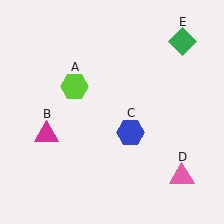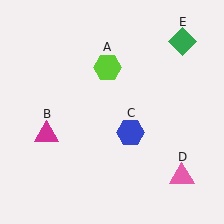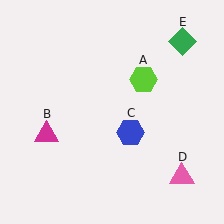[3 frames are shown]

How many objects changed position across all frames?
1 object changed position: lime hexagon (object A).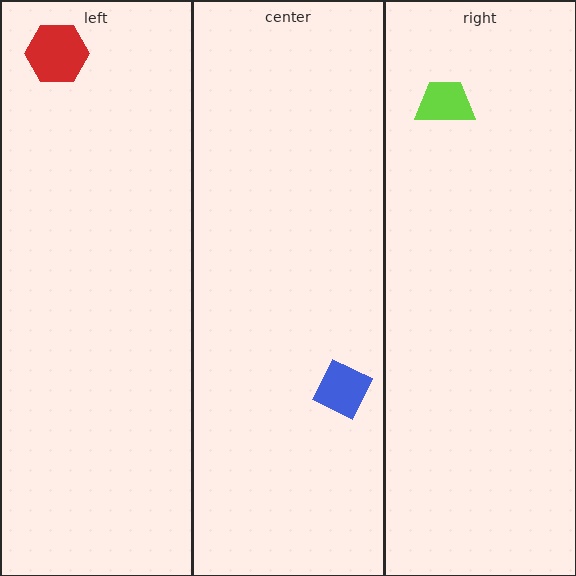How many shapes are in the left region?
1.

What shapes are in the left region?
The red hexagon.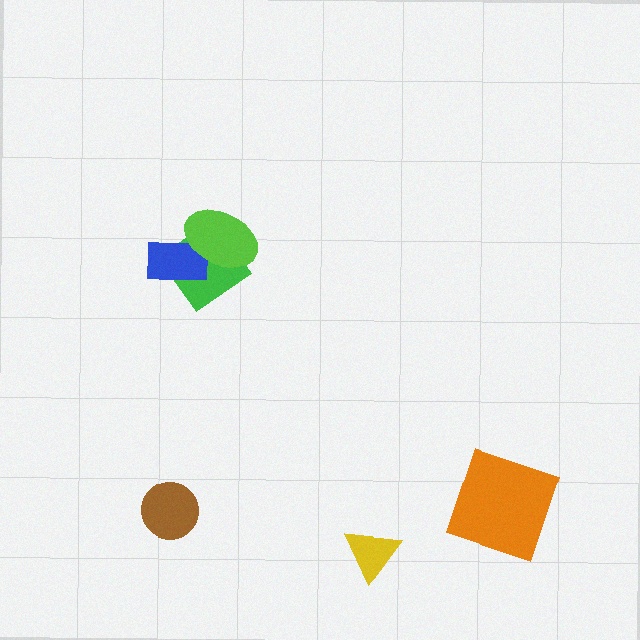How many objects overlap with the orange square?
0 objects overlap with the orange square.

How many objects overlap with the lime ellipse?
2 objects overlap with the lime ellipse.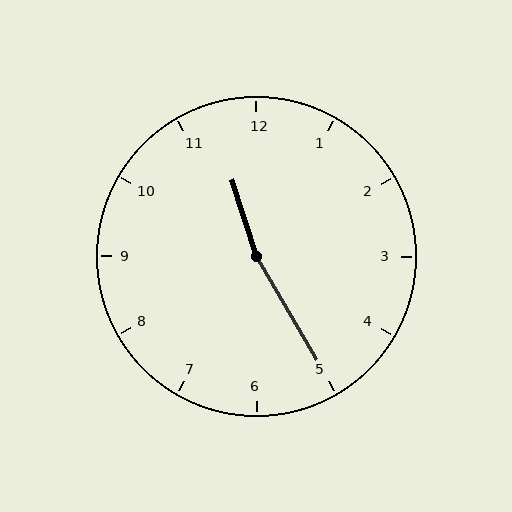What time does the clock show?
11:25.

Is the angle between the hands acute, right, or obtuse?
It is obtuse.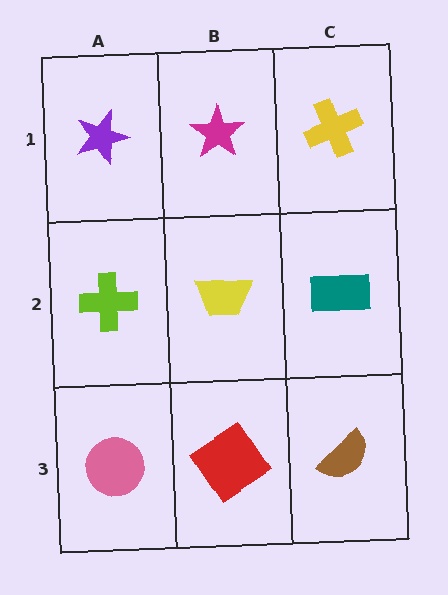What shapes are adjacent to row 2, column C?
A yellow cross (row 1, column C), a brown semicircle (row 3, column C), a yellow trapezoid (row 2, column B).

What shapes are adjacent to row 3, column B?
A yellow trapezoid (row 2, column B), a pink circle (row 3, column A), a brown semicircle (row 3, column C).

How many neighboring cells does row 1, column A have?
2.